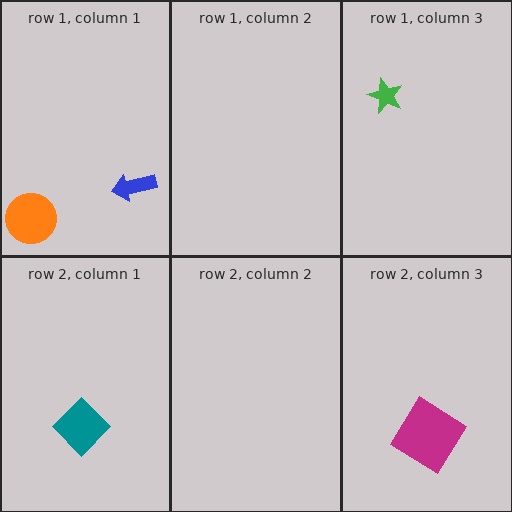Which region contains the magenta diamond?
The row 2, column 3 region.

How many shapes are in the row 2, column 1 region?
1.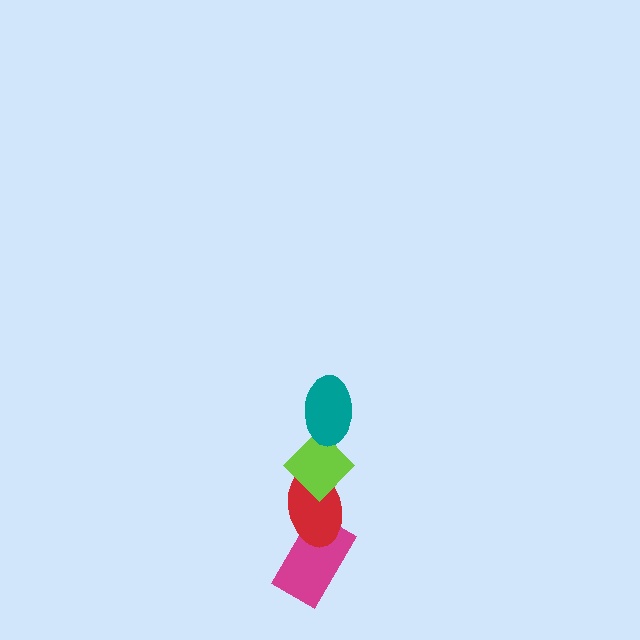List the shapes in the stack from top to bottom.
From top to bottom: the teal ellipse, the lime diamond, the red ellipse, the magenta rectangle.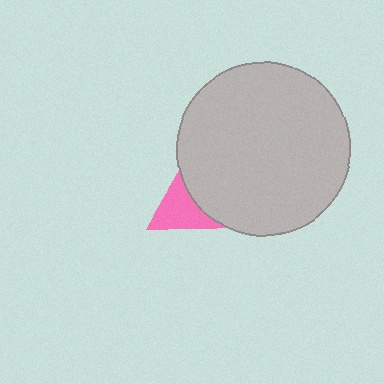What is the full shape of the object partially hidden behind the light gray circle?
The partially hidden object is a pink triangle.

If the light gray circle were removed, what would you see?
You would see the complete pink triangle.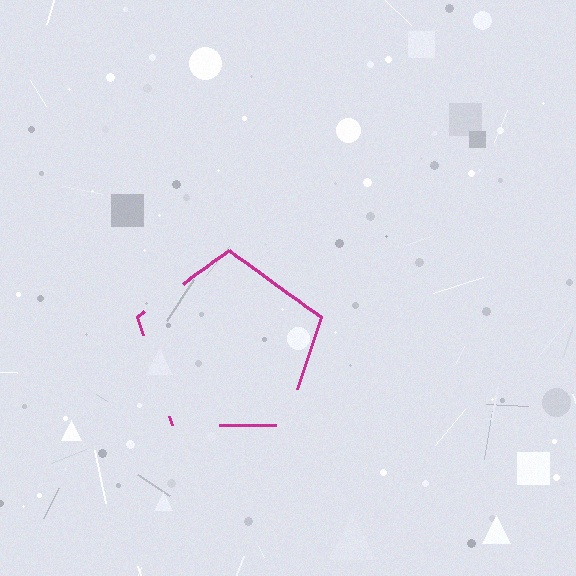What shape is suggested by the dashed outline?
The dashed outline suggests a pentagon.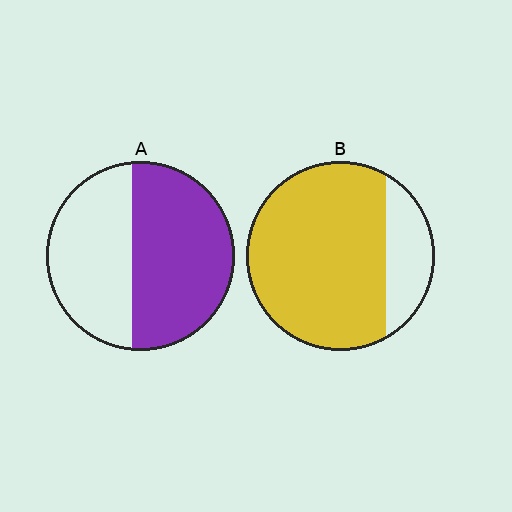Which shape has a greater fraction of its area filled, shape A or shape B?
Shape B.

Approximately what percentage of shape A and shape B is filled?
A is approximately 55% and B is approximately 80%.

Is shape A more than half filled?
Yes.